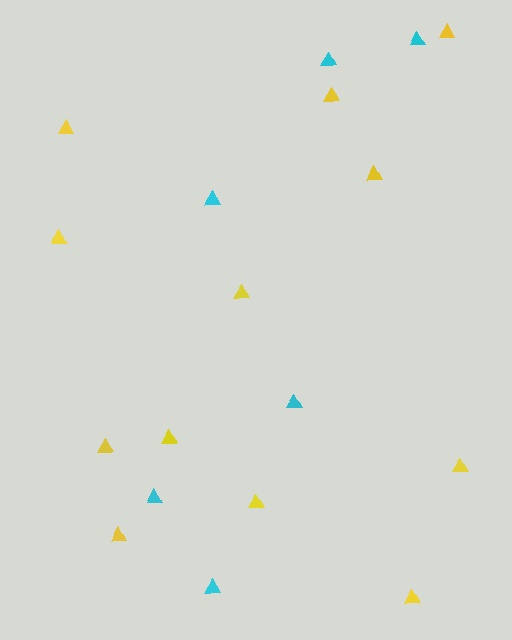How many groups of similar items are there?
There are 2 groups: one group of yellow triangles (12) and one group of cyan triangles (6).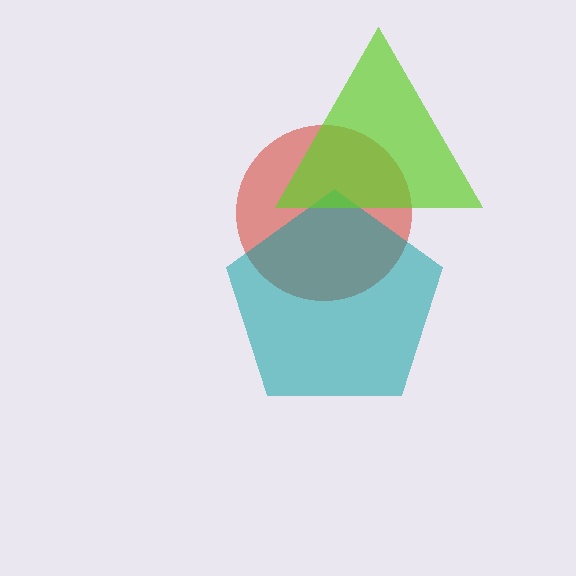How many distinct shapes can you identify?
There are 3 distinct shapes: a red circle, a teal pentagon, a lime triangle.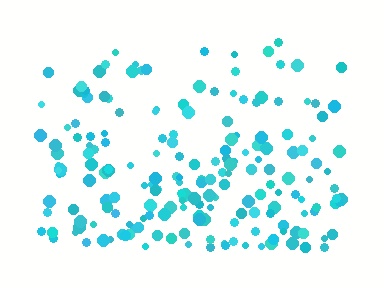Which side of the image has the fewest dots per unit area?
The top.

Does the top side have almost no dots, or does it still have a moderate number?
Still a moderate number, just noticeably fewer than the bottom.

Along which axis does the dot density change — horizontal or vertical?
Vertical.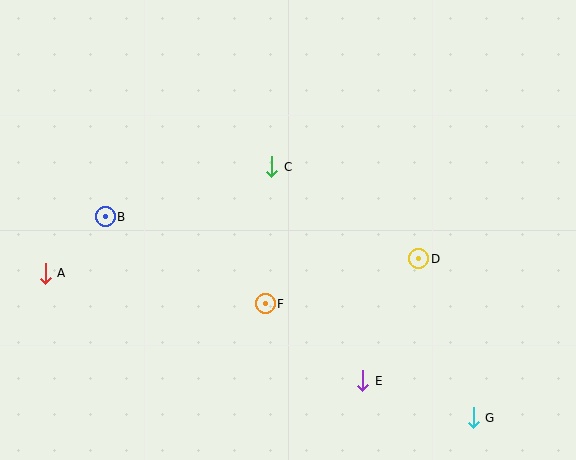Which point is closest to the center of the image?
Point C at (272, 167) is closest to the center.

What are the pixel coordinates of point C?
Point C is at (272, 167).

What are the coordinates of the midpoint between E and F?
The midpoint between E and F is at (314, 342).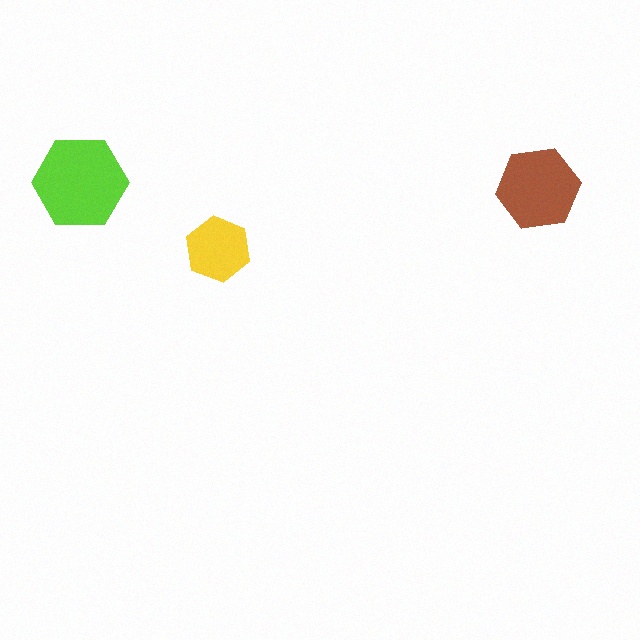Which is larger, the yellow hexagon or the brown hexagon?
The brown one.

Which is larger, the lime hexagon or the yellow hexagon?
The lime one.